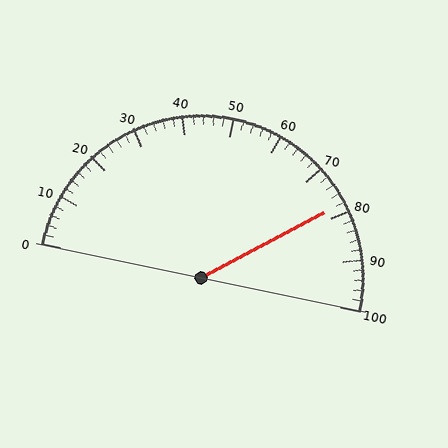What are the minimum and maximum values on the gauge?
The gauge ranges from 0 to 100.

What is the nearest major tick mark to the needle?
The nearest major tick mark is 80.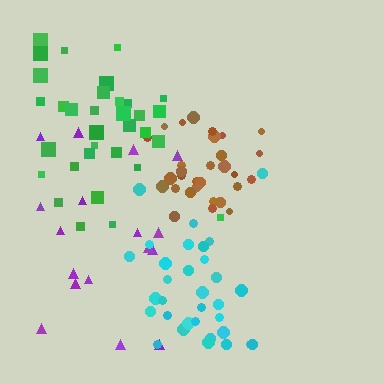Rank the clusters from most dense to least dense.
brown, cyan, green, purple.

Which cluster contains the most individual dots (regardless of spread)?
Green (33).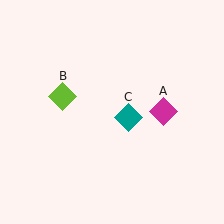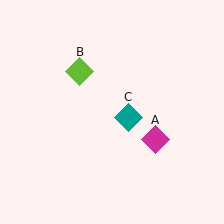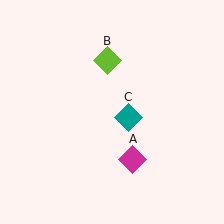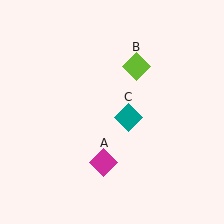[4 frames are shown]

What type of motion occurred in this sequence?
The magenta diamond (object A), lime diamond (object B) rotated clockwise around the center of the scene.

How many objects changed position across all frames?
2 objects changed position: magenta diamond (object A), lime diamond (object B).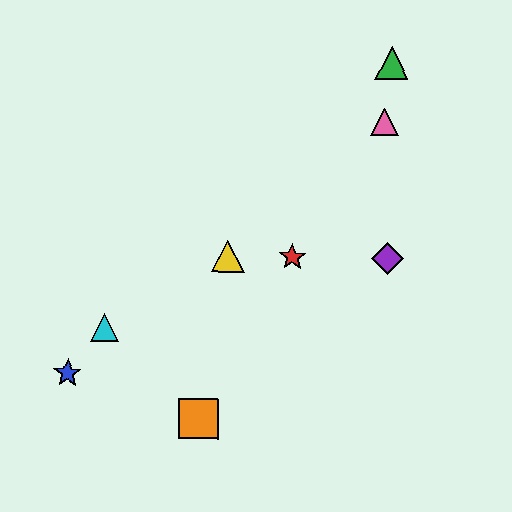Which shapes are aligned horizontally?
The red star, the yellow triangle, the purple diamond are aligned horizontally.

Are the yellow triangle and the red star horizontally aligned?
Yes, both are at y≈256.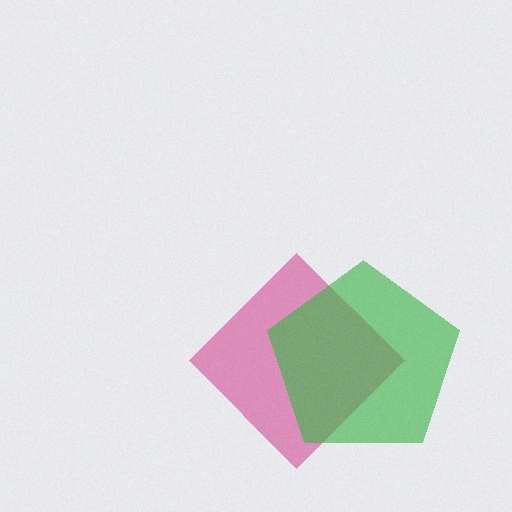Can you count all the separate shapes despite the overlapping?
Yes, there are 2 separate shapes.